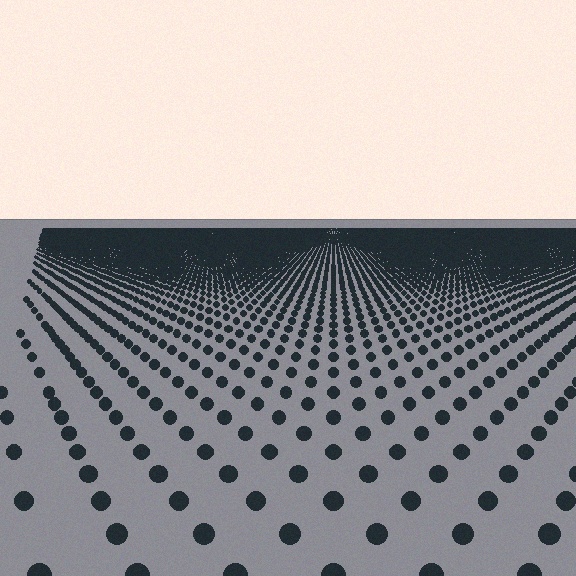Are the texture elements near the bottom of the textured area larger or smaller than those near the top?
Larger. Near the bottom, elements are closer to the viewer and appear at a bigger on-screen size.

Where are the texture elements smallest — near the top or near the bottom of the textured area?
Near the top.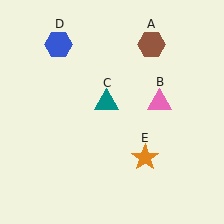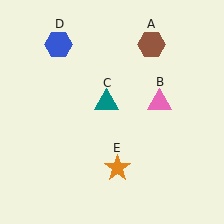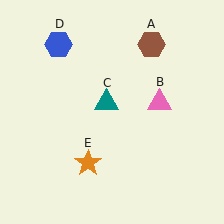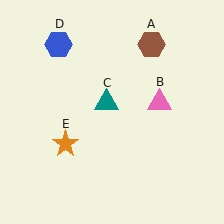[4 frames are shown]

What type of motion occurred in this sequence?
The orange star (object E) rotated clockwise around the center of the scene.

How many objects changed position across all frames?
1 object changed position: orange star (object E).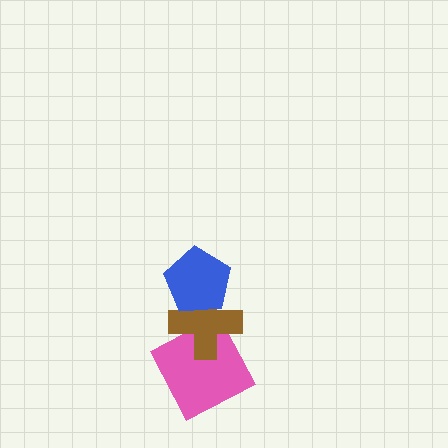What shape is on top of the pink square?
The brown cross is on top of the pink square.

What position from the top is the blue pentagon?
The blue pentagon is 1st from the top.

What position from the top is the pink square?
The pink square is 3rd from the top.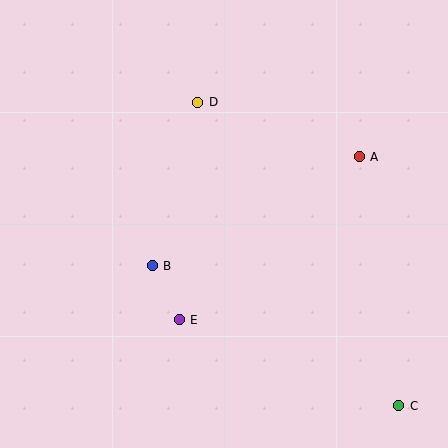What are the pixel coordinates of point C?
Point C is at (399, 406).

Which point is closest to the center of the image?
Point B at (152, 266) is closest to the center.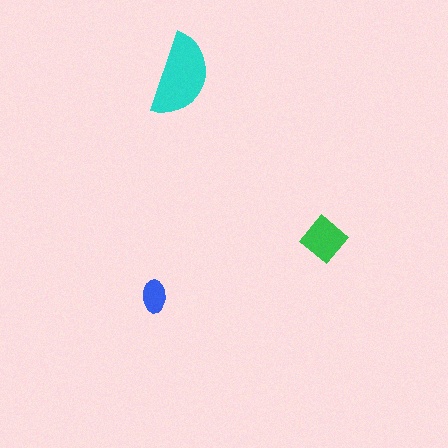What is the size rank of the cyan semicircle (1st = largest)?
1st.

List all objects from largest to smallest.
The cyan semicircle, the green diamond, the blue ellipse.